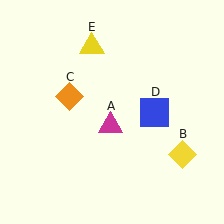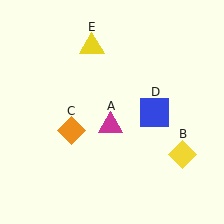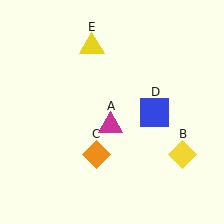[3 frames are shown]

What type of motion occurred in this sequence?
The orange diamond (object C) rotated counterclockwise around the center of the scene.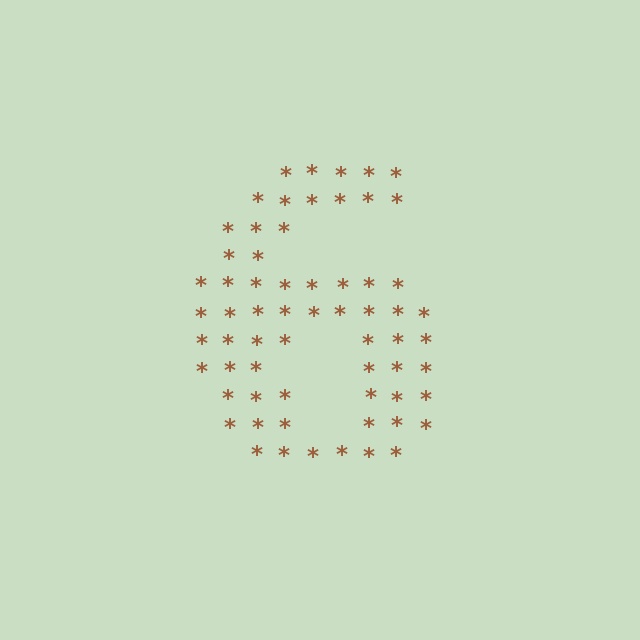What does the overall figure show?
The overall figure shows the digit 6.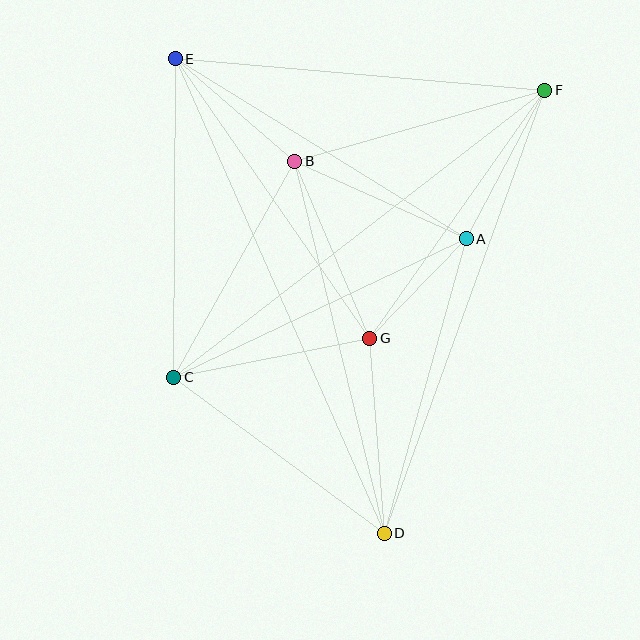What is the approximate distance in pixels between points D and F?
The distance between D and F is approximately 471 pixels.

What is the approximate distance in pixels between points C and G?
The distance between C and G is approximately 200 pixels.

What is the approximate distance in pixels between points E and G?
The distance between E and G is approximately 340 pixels.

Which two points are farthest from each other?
Points D and E are farthest from each other.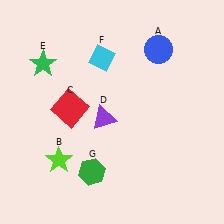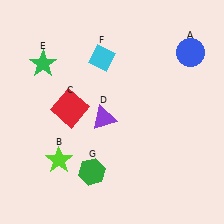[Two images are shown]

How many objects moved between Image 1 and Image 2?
1 object moved between the two images.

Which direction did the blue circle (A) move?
The blue circle (A) moved right.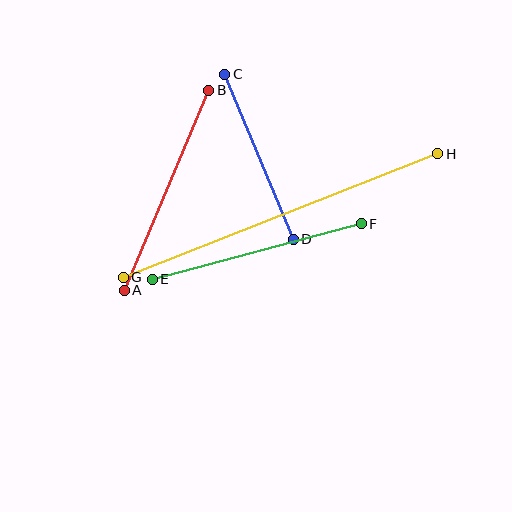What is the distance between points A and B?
The distance is approximately 217 pixels.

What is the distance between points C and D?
The distance is approximately 179 pixels.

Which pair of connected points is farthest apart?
Points G and H are farthest apart.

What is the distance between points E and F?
The distance is approximately 216 pixels.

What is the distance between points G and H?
The distance is approximately 338 pixels.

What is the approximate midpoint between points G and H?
The midpoint is at approximately (281, 215) pixels.